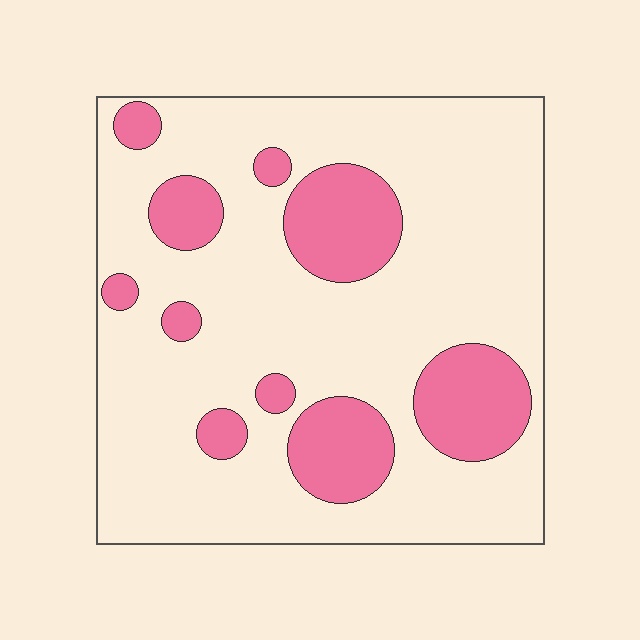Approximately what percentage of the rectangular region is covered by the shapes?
Approximately 20%.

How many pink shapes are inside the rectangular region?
10.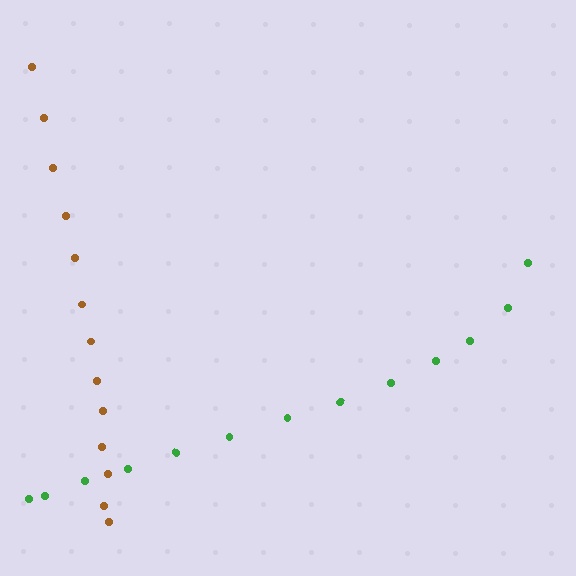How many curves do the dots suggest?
There are 2 distinct paths.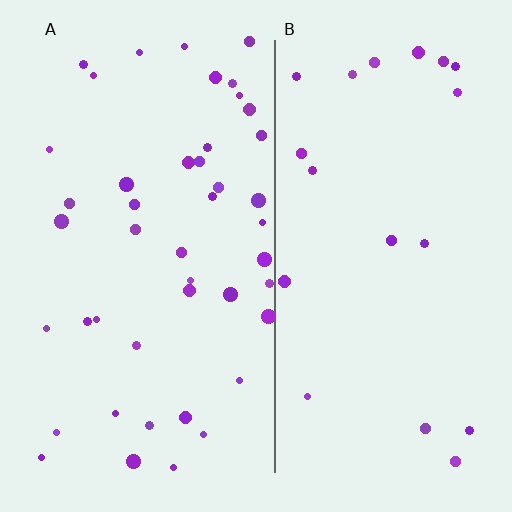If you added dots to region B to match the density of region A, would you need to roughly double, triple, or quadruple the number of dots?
Approximately double.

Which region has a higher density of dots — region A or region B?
A (the left).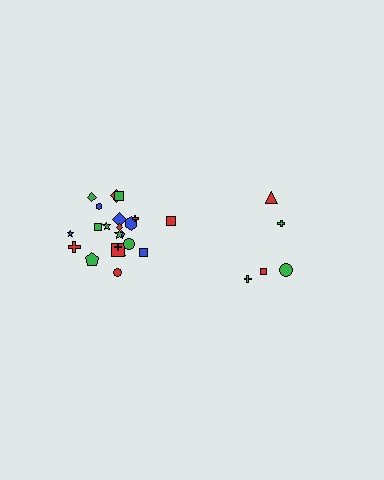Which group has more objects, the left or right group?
The left group.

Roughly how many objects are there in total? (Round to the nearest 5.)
Roughly 25 objects in total.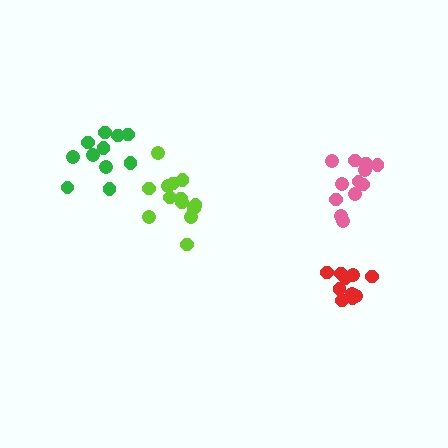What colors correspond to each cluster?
The clusters are colored: pink, green, red, lime.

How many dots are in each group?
Group 1: 12 dots, Group 2: 11 dots, Group 3: 10 dots, Group 4: 13 dots (46 total).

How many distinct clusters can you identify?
There are 4 distinct clusters.